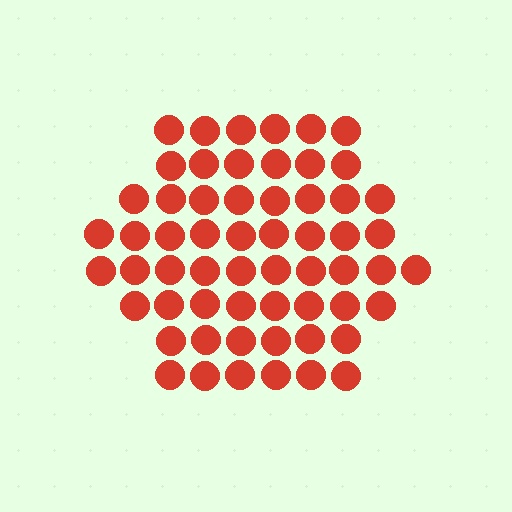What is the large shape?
The large shape is a hexagon.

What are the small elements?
The small elements are circles.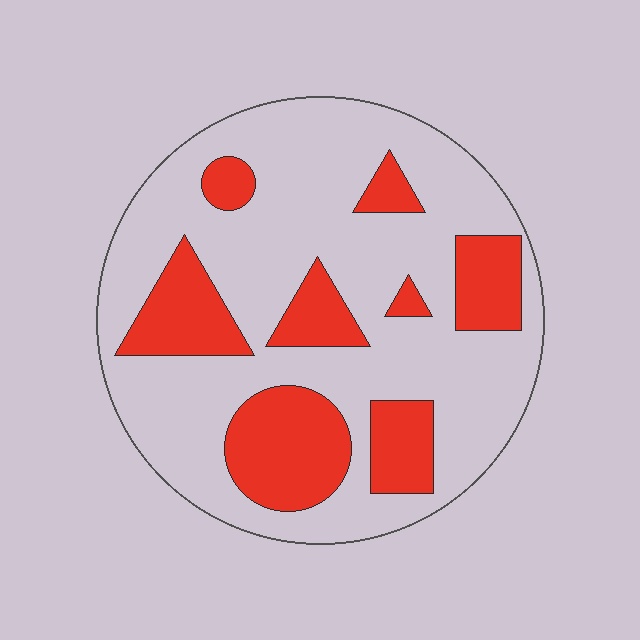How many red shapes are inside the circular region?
8.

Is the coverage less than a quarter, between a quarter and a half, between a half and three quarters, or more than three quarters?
Between a quarter and a half.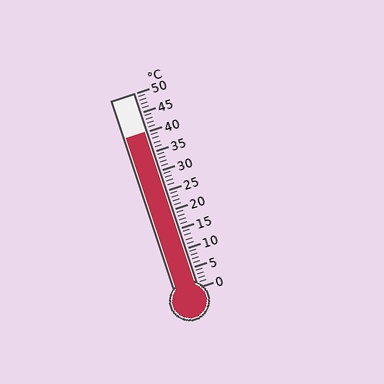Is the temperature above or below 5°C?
The temperature is above 5°C.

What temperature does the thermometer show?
The thermometer shows approximately 40°C.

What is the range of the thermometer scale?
The thermometer scale ranges from 0°C to 50°C.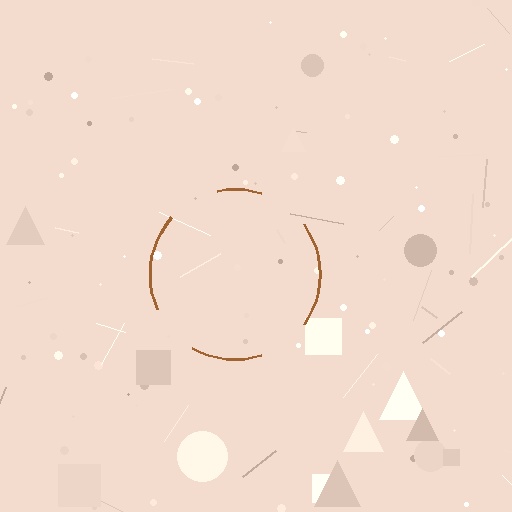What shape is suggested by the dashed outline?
The dashed outline suggests a circle.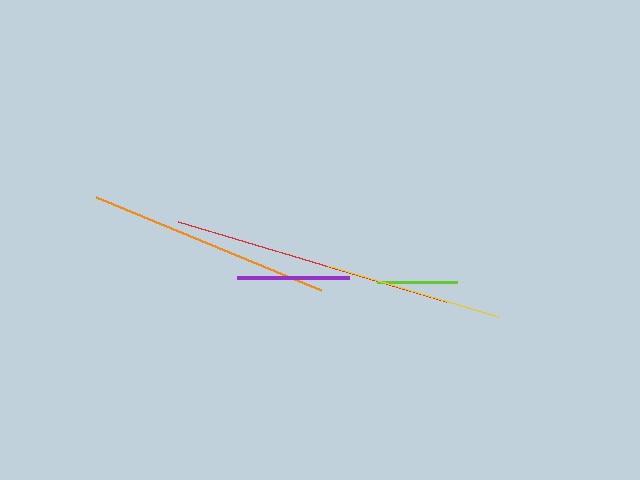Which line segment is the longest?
The red line is the longest at approximately 280 pixels.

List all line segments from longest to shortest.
From longest to shortest: red, orange, yellow, purple, lime.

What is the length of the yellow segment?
The yellow segment is approximately 177 pixels long.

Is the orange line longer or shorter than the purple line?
The orange line is longer than the purple line.